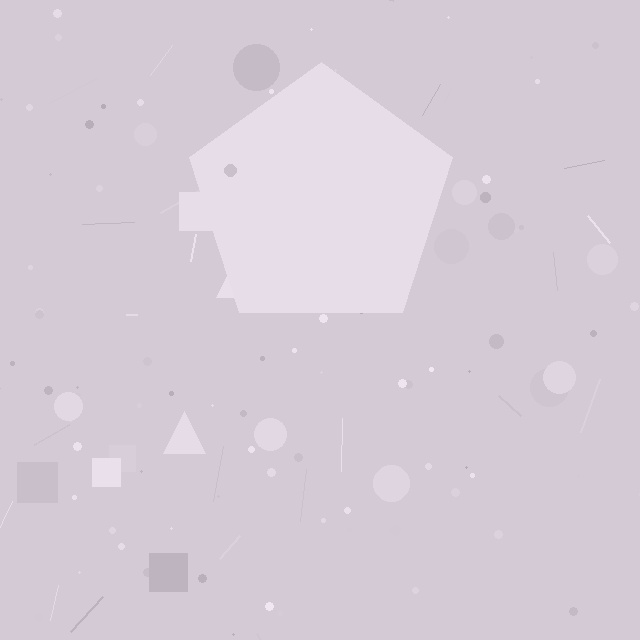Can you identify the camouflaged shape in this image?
The camouflaged shape is a pentagon.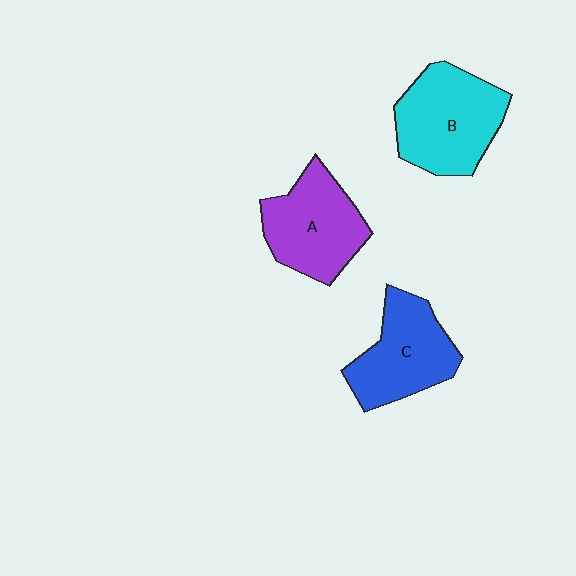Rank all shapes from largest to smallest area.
From largest to smallest: B (cyan), A (purple), C (blue).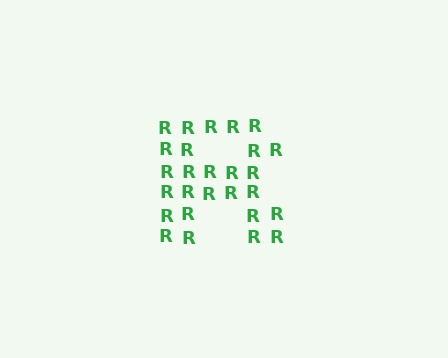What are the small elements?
The small elements are letter R's.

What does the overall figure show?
The overall figure shows the letter R.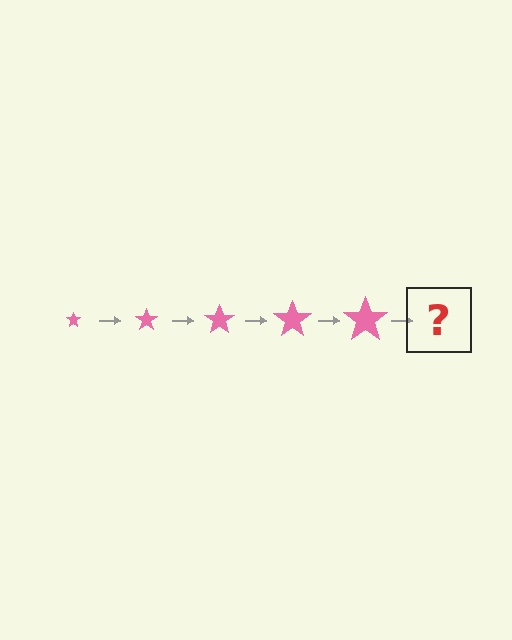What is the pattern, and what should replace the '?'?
The pattern is that the star gets progressively larger each step. The '?' should be a pink star, larger than the previous one.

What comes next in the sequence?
The next element should be a pink star, larger than the previous one.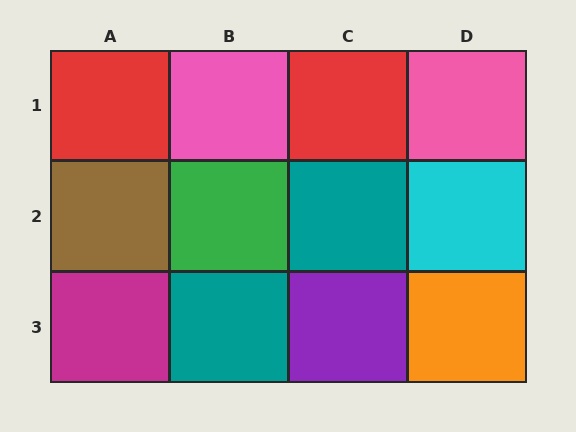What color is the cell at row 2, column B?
Green.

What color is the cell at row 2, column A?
Brown.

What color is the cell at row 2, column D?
Cyan.